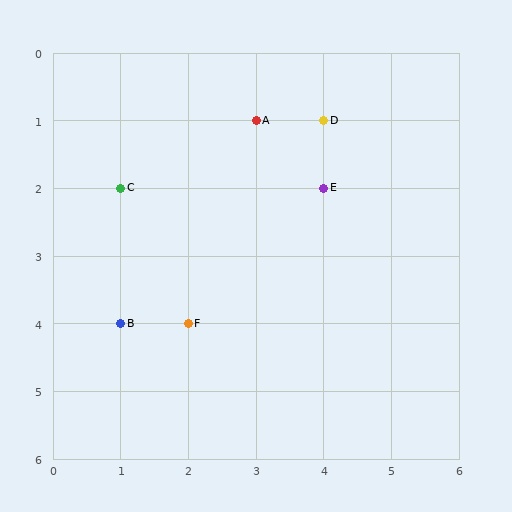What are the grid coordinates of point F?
Point F is at grid coordinates (2, 4).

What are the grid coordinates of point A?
Point A is at grid coordinates (3, 1).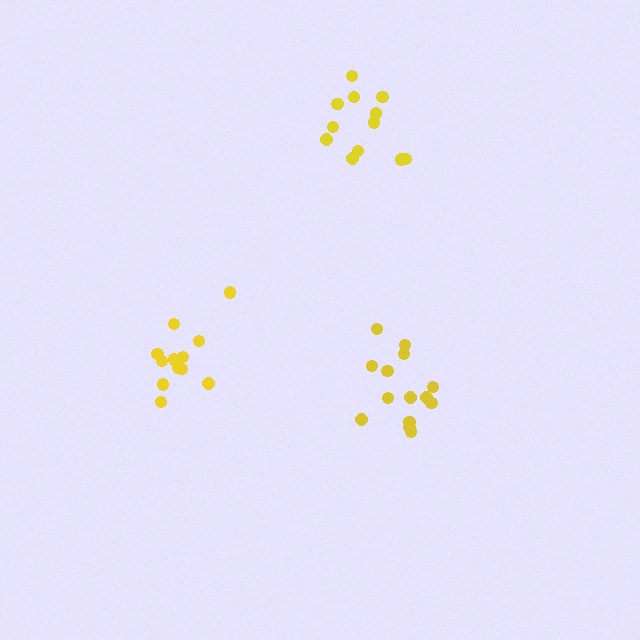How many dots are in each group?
Group 1: 12 dots, Group 2: 12 dots, Group 3: 14 dots (38 total).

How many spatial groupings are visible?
There are 3 spatial groupings.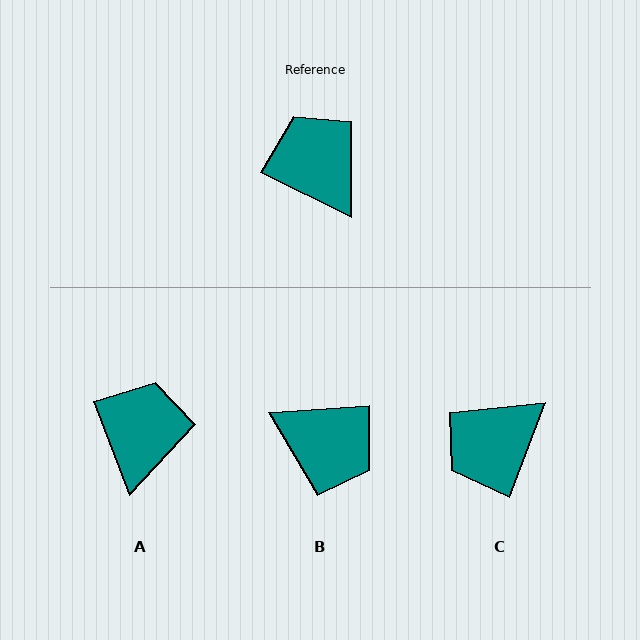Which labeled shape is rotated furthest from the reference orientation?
B, about 150 degrees away.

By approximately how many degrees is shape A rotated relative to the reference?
Approximately 43 degrees clockwise.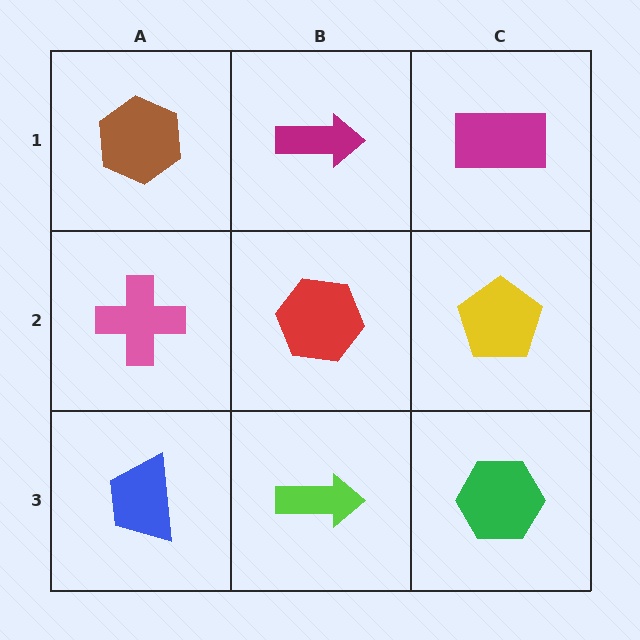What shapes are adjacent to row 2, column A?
A brown hexagon (row 1, column A), a blue trapezoid (row 3, column A), a red hexagon (row 2, column B).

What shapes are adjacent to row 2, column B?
A magenta arrow (row 1, column B), a lime arrow (row 3, column B), a pink cross (row 2, column A), a yellow pentagon (row 2, column C).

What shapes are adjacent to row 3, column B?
A red hexagon (row 2, column B), a blue trapezoid (row 3, column A), a green hexagon (row 3, column C).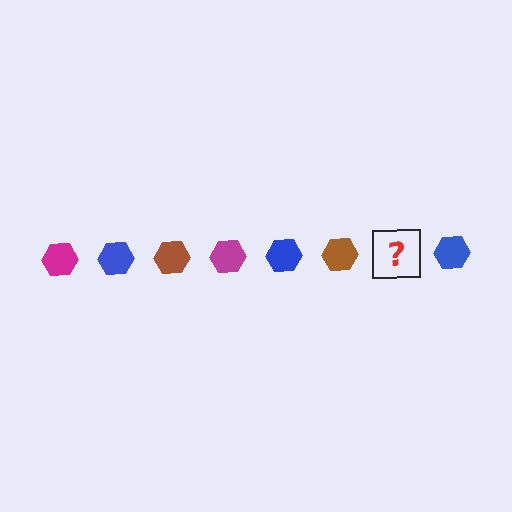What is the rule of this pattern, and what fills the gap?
The rule is that the pattern cycles through magenta, blue, brown hexagons. The gap should be filled with a magenta hexagon.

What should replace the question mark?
The question mark should be replaced with a magenta hexagon.